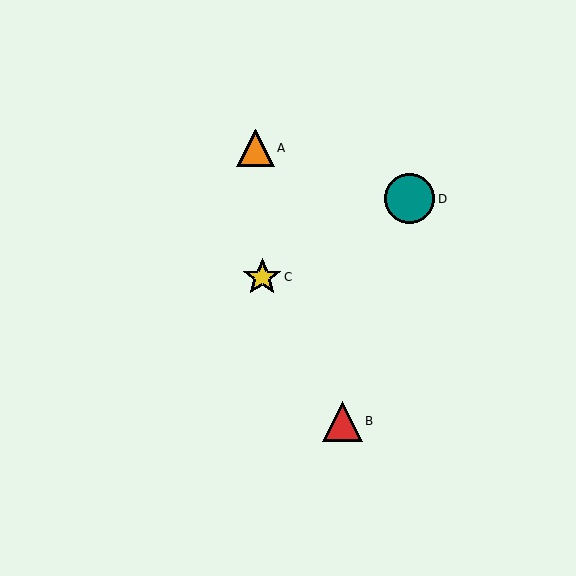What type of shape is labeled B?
Shape B is a red triangle.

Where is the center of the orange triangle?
The center of the orange triangle is at (256, 148).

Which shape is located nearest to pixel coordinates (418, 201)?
The teal circle (labeled D) at (410, 199) is nearest to that location.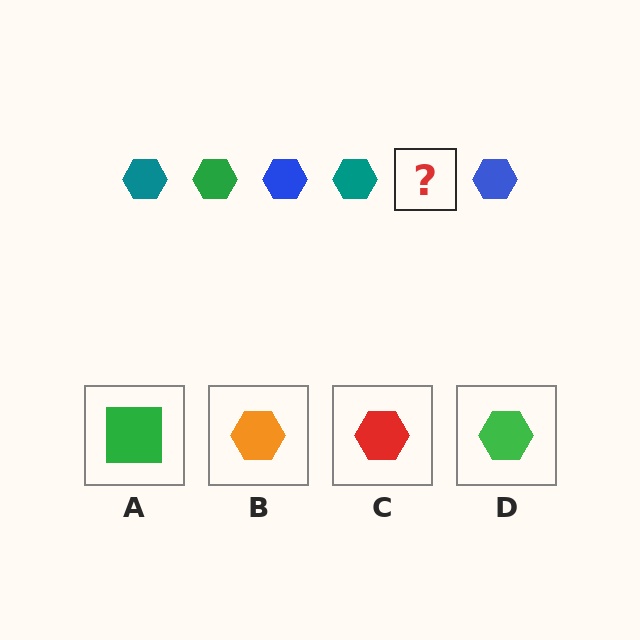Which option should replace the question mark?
Option D.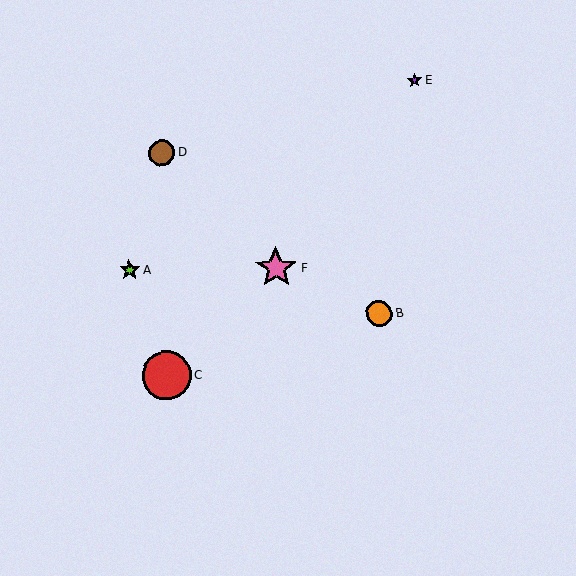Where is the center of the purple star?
The center of the purple star is at (414, 81).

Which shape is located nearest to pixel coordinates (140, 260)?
The lime star (labeled A) at (129, 270) is nearest to that location.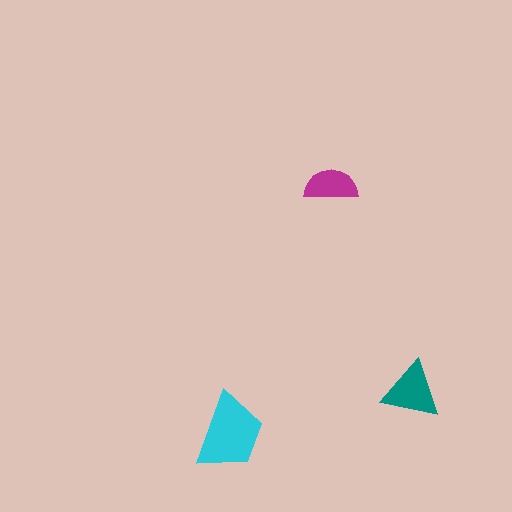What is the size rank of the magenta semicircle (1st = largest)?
3rd.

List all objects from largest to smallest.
The cyan trapezoid, the teal triangle, the magenta semicircle.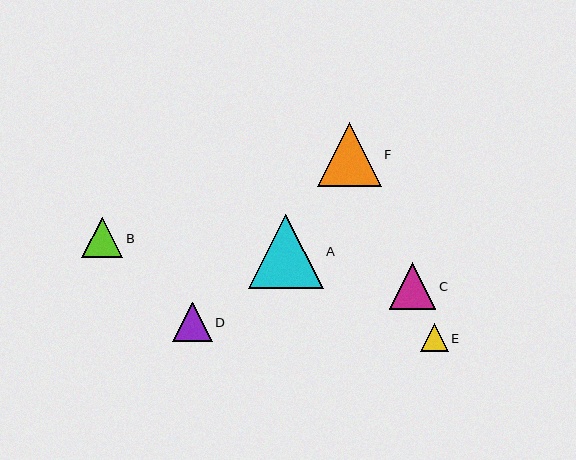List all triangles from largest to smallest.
From largest to smallest: A, F, C, B, D, E.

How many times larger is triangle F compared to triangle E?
Triangle F is approximately 2.3 times the size of triangle E.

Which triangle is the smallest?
Triangle E is the smallest with a size of approximately 28 pixels.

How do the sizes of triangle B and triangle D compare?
Triangle B and triangle D are approximately the same size.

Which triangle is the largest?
Triangle A is the largest with a size of approximately 75 pixels.